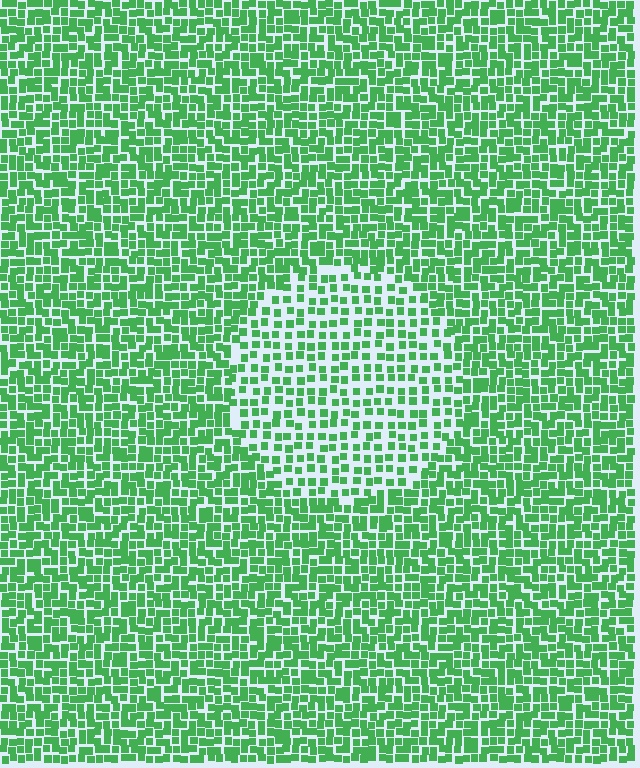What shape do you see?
I see a circle.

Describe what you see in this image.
The image contains small green elements arranged at two different densities. A circle-shaped region is visible where the elements are less densely packed than the surrounding area.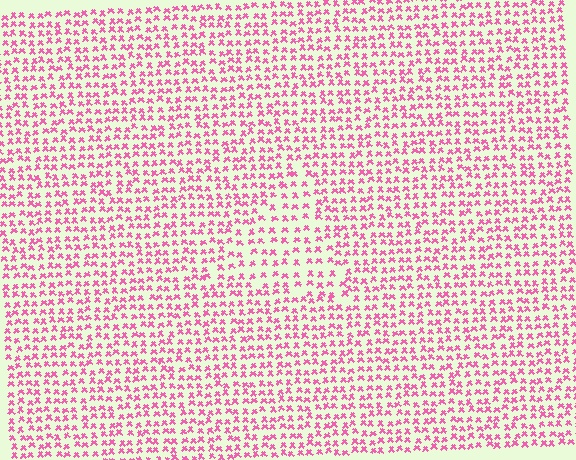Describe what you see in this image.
The image contains small pink elements arranged at two different densities. A triangle-shaped region is visible where the elements are less densely packed than the surrounding area.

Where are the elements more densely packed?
The elements are more densely packed outside the triangle boundary.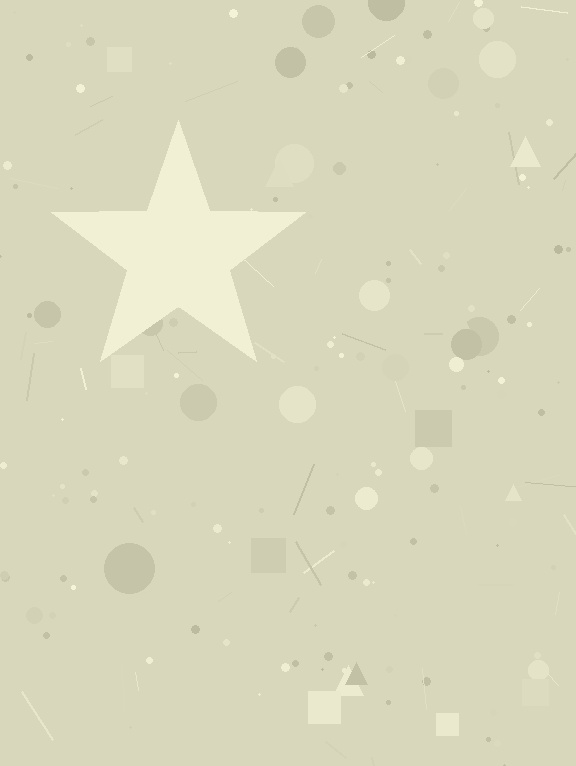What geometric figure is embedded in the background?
A star is embedded in the background.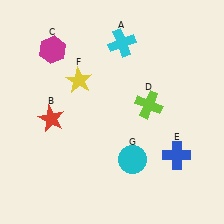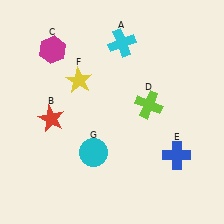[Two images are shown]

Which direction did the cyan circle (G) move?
The cyan circle (G) moved left.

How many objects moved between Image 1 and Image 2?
1 object moved between the two images.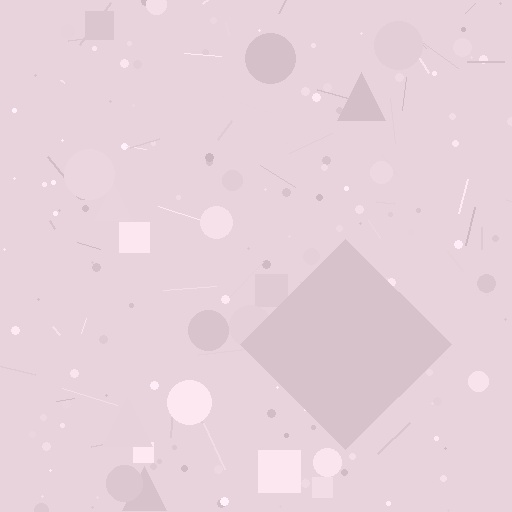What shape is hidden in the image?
A diamond is hidden in the image.